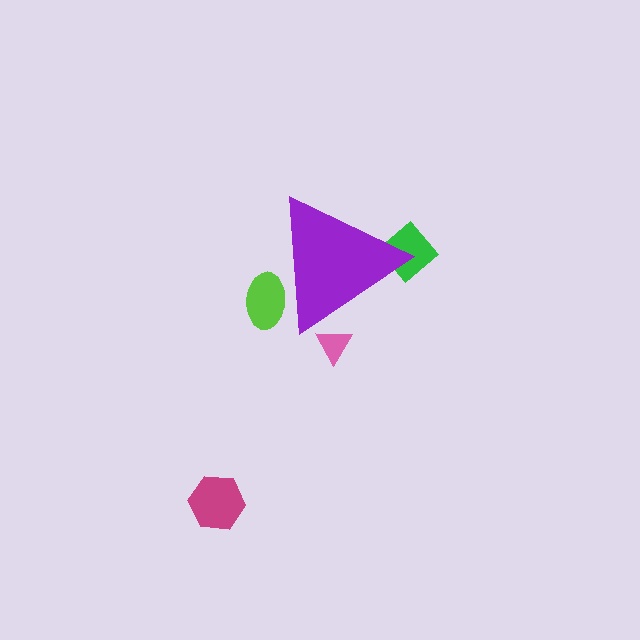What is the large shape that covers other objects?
A purple triangle.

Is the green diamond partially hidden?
Yes, the green diamond is partially hidden behind the purple triangle.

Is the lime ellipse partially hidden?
Yes, the lime ellipse is partially hidden behind the purple triangle.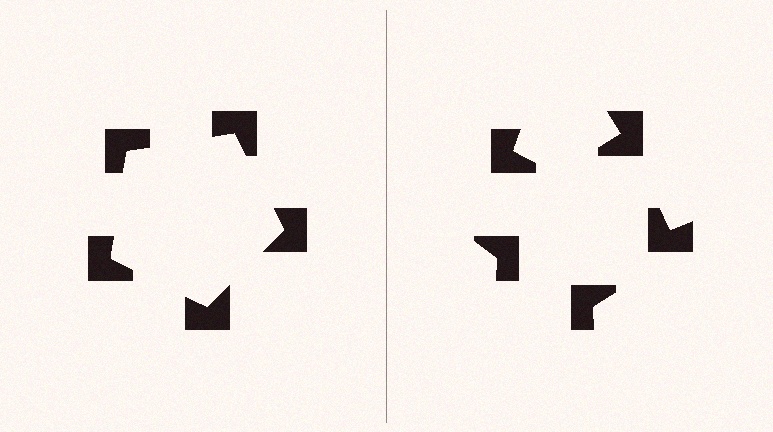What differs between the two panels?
The notched squares are positioned identically on both sides; only the wedge orientations differ. On the left they align to a pentagon; on the right they are misaligned.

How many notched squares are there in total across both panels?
10 — 5 on each side.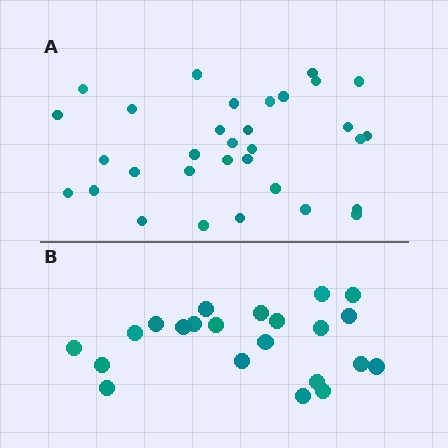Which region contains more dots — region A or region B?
Region A (the top region) has more dots.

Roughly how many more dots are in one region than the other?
Region A has roughly 10 or so more dots than region B.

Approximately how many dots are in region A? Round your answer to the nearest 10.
About 30 dots. (The exact count is 32, which rounds to 30.)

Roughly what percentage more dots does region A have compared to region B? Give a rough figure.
About 45% more.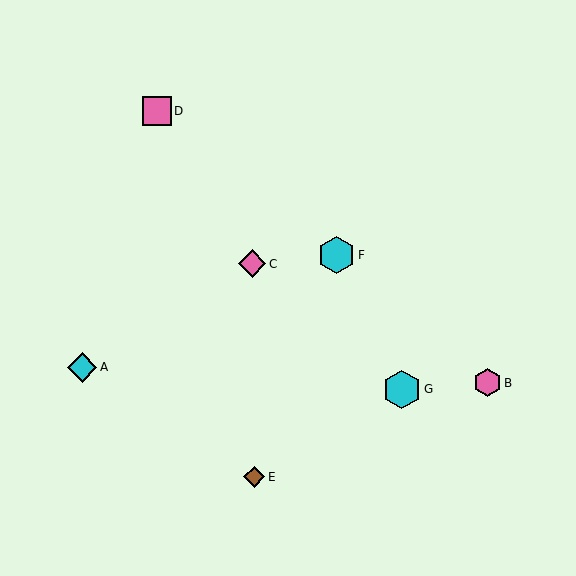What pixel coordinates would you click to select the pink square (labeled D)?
Click at (157, 111) to select the pink square D.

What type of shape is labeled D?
Shape D is a pink square.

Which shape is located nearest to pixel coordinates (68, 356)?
The cyan diamond (labeled A) at (82, 367) is nearest to that location.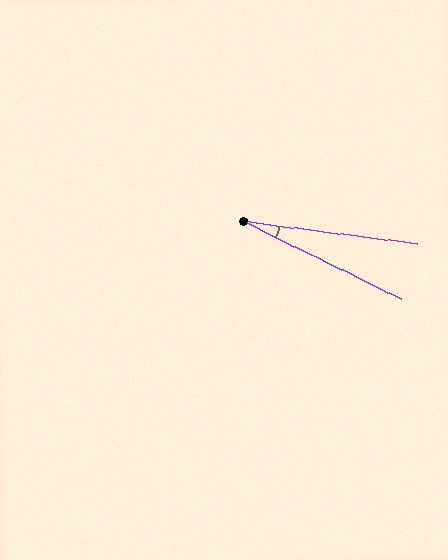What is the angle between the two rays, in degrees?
Approximately 19 degrees.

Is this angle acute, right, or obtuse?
It is acute.